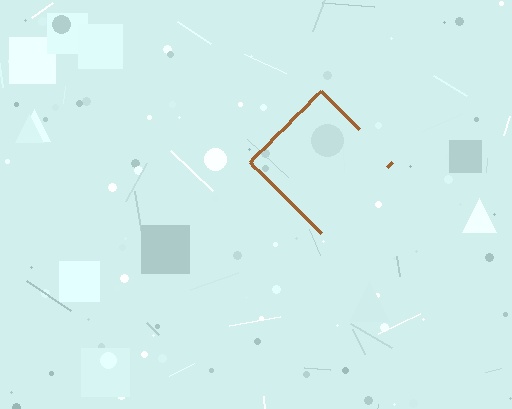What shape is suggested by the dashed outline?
The dashed outline suggests a diamond.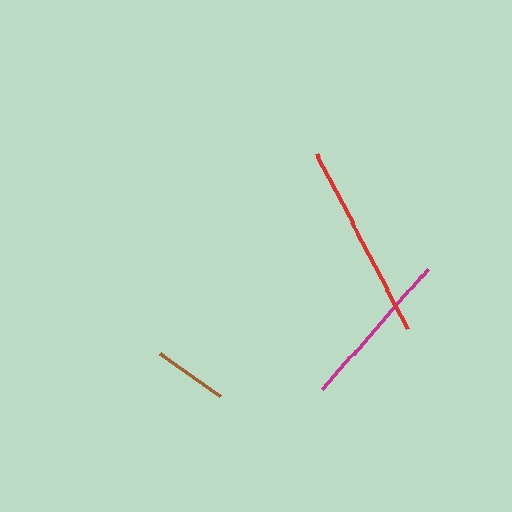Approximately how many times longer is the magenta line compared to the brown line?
The magenta line is approximately 2.1 times the length of the brown line.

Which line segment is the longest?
The red line is the longest at approximately 198 pixels.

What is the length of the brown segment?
The brown segment is approximately 75 pixels long.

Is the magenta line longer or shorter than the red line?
The red line is longer than the magenta line.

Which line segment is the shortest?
The brown line is the shortest at approximately 75 pixels.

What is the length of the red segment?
The red segment is approximately 198 pixels long.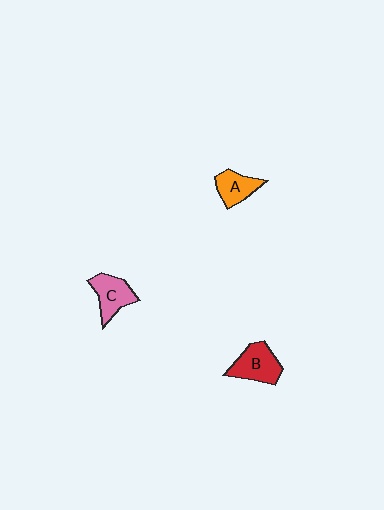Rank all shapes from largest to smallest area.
From largest to smallest: B (red), C (pink), A (orange).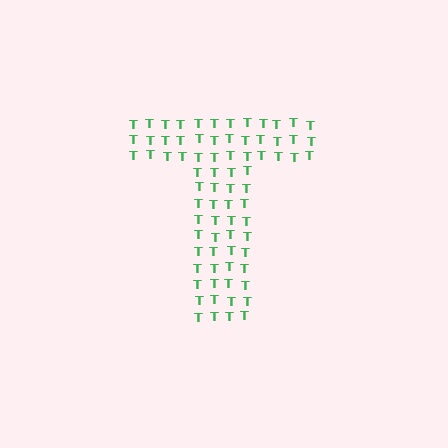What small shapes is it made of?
It is made of small letter T's.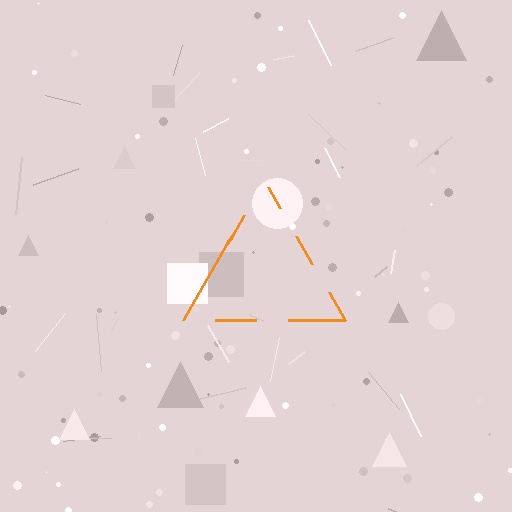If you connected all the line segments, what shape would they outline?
They would outline a triangle.